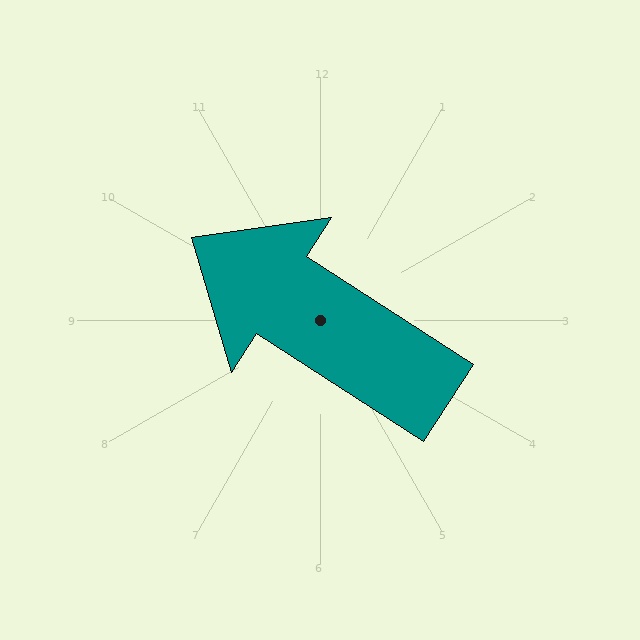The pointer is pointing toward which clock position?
Roughly 10 o'clock.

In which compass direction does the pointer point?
Northwest.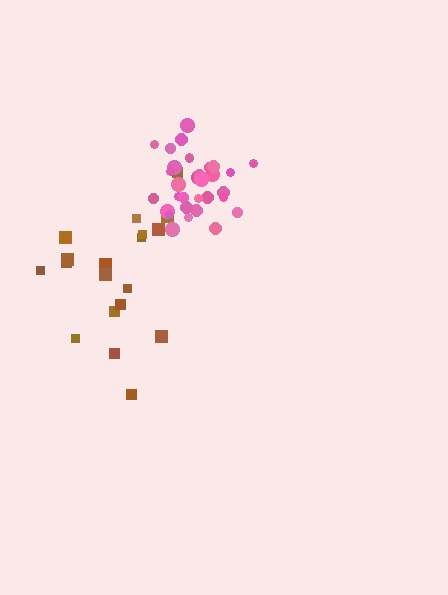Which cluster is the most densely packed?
Pink.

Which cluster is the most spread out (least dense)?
Brown.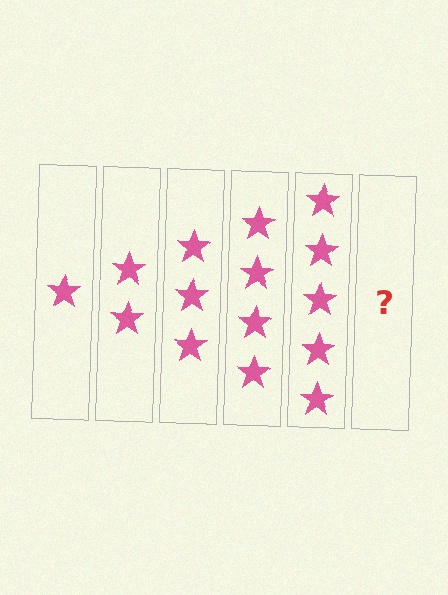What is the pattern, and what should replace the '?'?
The pattern is that each step adds one more star. The '?' should be 6 stars.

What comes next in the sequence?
The next element should be 6 stars.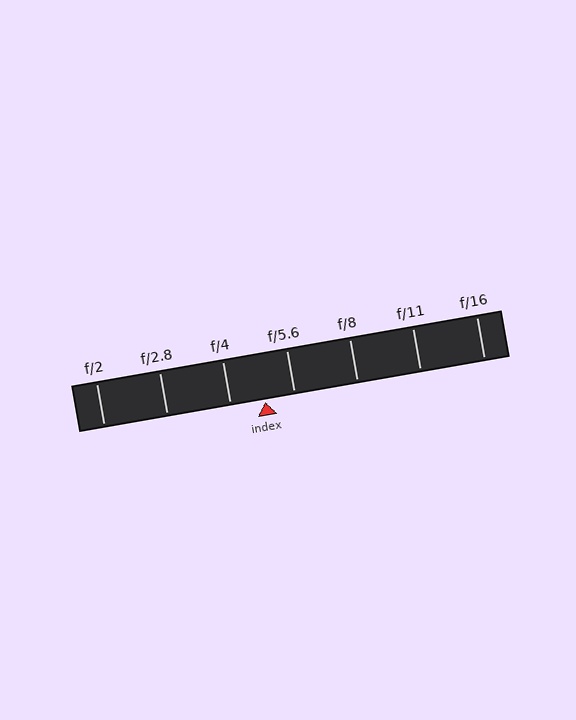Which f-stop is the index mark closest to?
The index mark is closest to f/5.6.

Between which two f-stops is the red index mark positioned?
The index mark is between f/4 and f/5.6.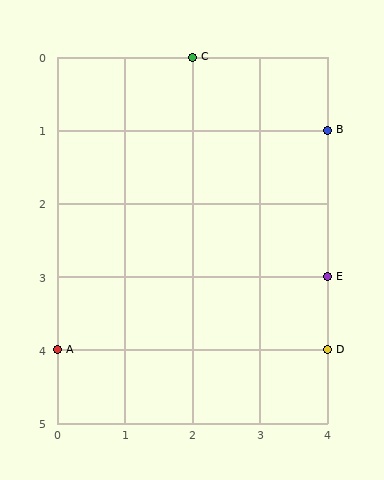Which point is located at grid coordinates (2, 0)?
Point C is at (2, 0).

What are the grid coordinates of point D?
Point D is at grid coordinates (4, 4).